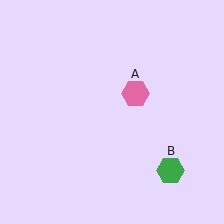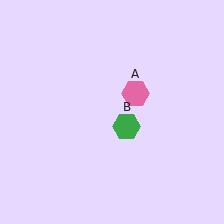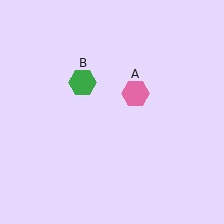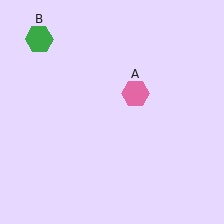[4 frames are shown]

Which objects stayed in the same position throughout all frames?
Pink hexagon (object A) remained stationary.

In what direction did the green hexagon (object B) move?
The green hexagon (object B) moved up and to the left.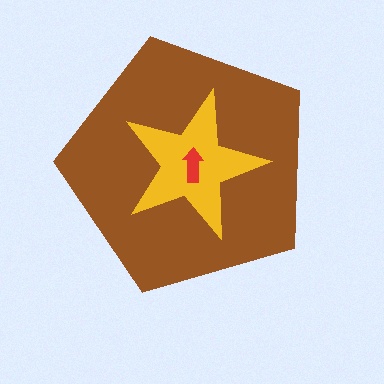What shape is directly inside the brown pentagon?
The yellow star.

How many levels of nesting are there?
3.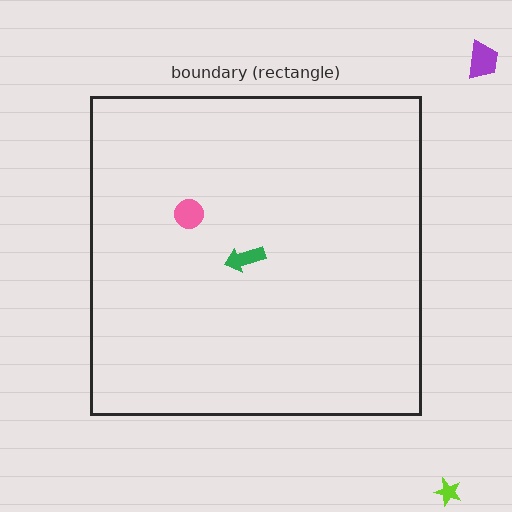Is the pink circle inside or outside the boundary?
Inside.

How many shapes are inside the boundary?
2 inside, 2 outside.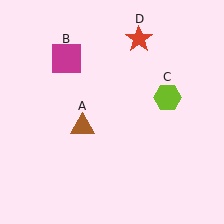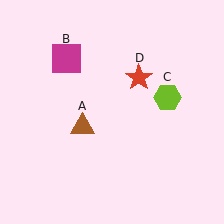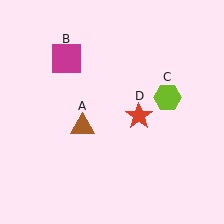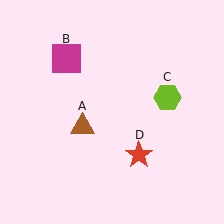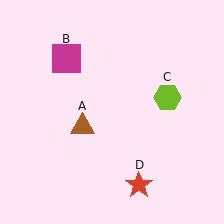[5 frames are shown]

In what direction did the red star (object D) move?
The red star (object D) moved down.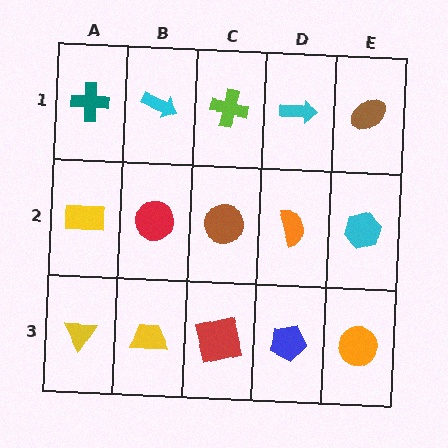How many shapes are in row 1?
5 shapes.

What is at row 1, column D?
A cyan arrow.